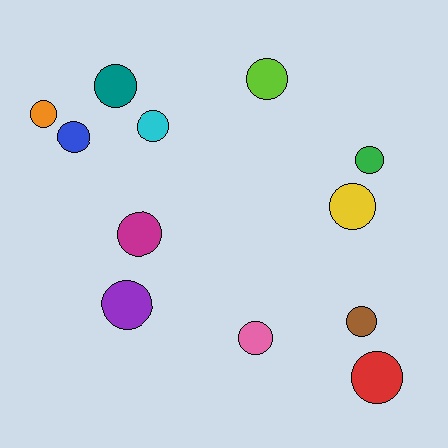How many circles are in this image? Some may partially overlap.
There are 12 circles.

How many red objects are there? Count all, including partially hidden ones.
There is 1 red object.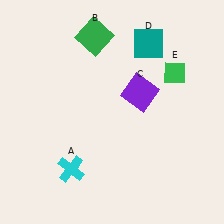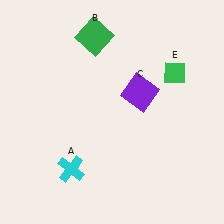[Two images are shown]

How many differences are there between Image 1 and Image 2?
There is 1 difference between the two images.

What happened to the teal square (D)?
The teal square (D) was removed in Image 2. It was in the top-right area of Image 1.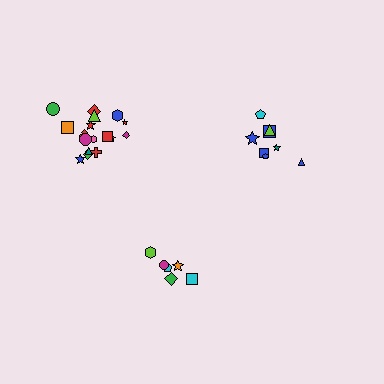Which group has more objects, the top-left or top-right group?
The top-left group.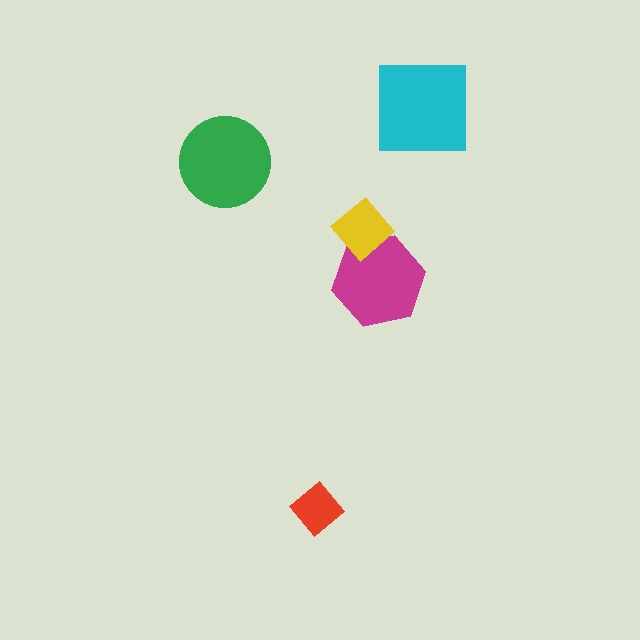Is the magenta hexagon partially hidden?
Yes, it is partially covered by another shape.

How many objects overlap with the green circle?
0 objects overlap with the green circle.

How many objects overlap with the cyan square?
0 objects overlap with the cyan square.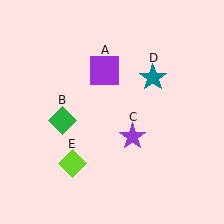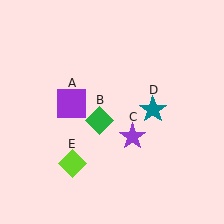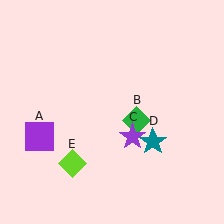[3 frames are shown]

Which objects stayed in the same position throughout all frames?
Purple star (object C) and lime diamond (object E) remained stationary.